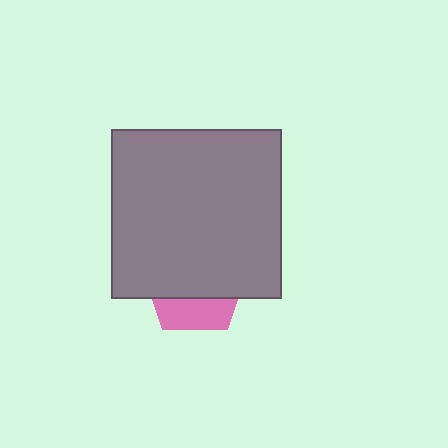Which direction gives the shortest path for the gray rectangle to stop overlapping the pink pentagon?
Moving up gives the shortest separation.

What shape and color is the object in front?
The object in front is a gray rectangle.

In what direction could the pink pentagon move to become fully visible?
The pink pentagon could move down. That would shift it out from behind the gray rectangle entirely.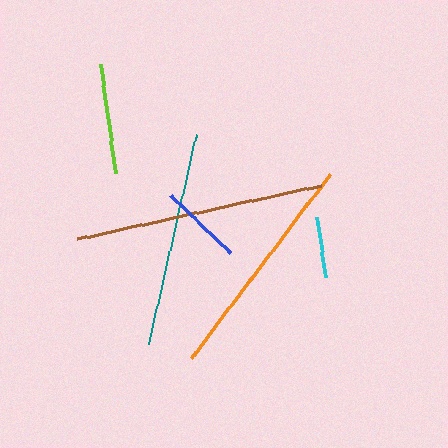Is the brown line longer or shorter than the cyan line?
The brown line is longer than the cyan line.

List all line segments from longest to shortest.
From longest to shortest: brown, orange, teal, lime, blue, cyan.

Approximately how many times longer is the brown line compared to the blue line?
The brown line is approximately 3.0 times the length of the blue line.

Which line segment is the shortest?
The cyan line is the shortest at approximately 61 pixels.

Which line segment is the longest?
The brown line is the longest at approximately 249 pixels.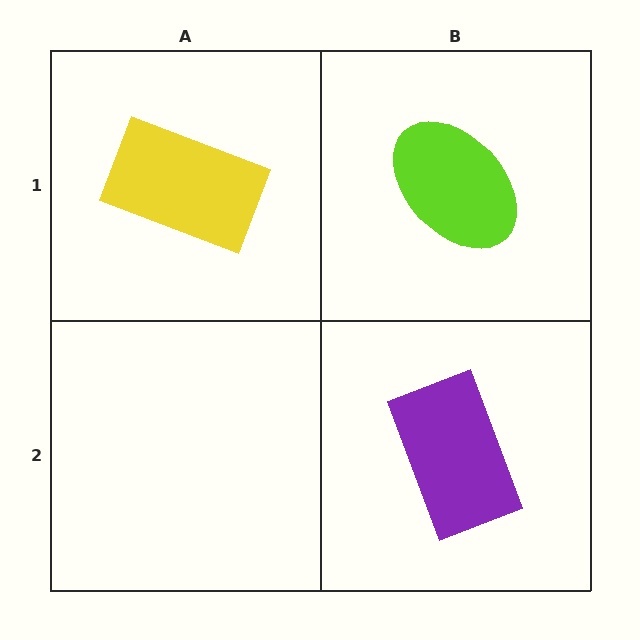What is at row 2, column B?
A purple rectangle.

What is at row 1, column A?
A yellow rectangle.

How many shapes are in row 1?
2 shapes.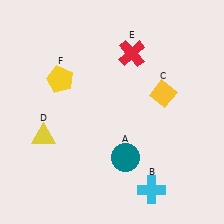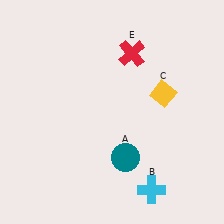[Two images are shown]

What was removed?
The yellow pentagon (F), the yellow triangle (D) were removed in Image 2.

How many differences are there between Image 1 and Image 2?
There are 2 differences between the two images.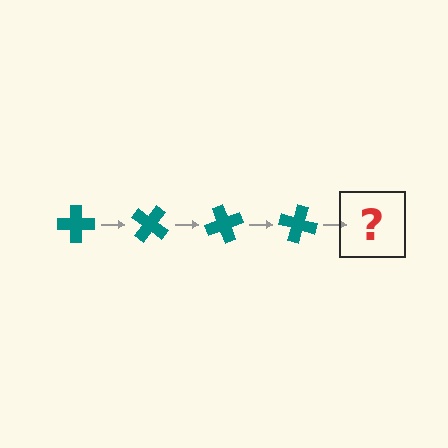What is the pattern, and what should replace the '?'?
The pattern is that the cross rotates 35 degrees each step. The '?' should be a teal cross rotated 140 degrees.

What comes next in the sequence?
The next element should be a teal cross rotated 140 degrees.